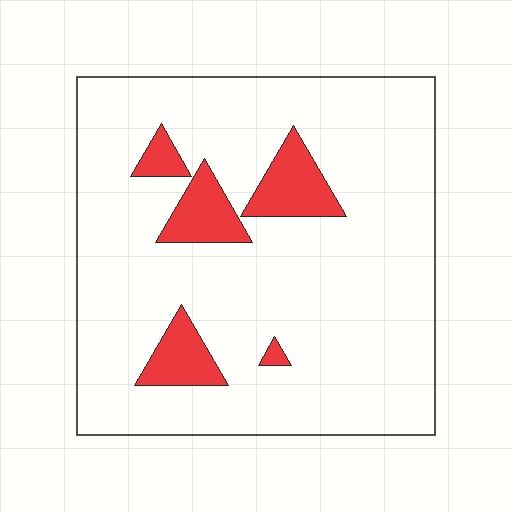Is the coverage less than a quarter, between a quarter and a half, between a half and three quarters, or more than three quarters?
Less than a quarter.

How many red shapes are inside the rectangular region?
5.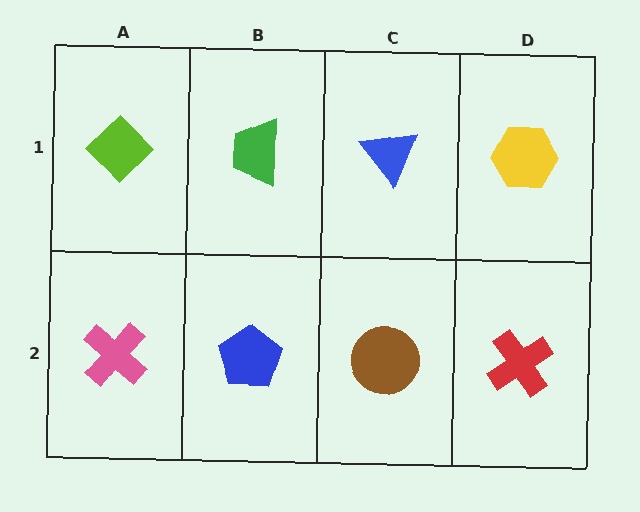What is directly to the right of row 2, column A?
A blue pentagon.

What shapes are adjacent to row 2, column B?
A green trapezoid (row 1, column B), a pink cross (row 2, column A), a brown circle (row 2, column C).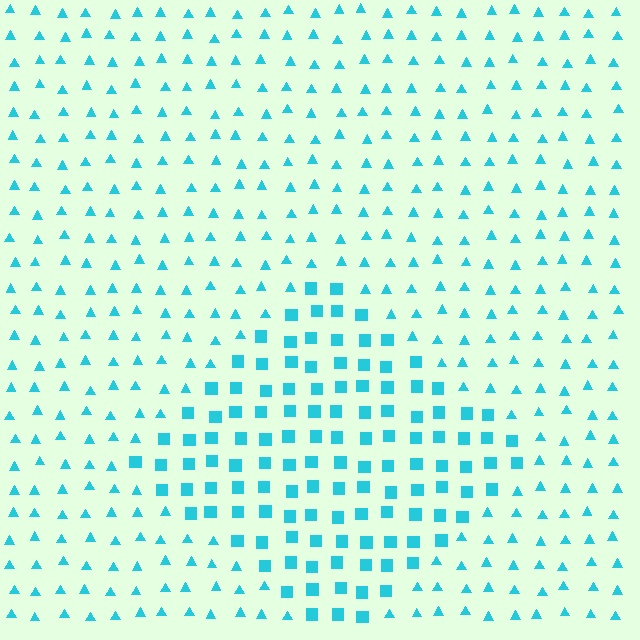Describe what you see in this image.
The image is filled with small cyan elements arranged in a uniform grid. A diamond-shaped region contains squares, while the surrounding area contains triangles. The boundary is defined purely by the change in element shape.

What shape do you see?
I see a diamond.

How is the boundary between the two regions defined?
The boundary is defined by a change in element shape: squares inside vs. triangles outside. All elements share the same color and spacing.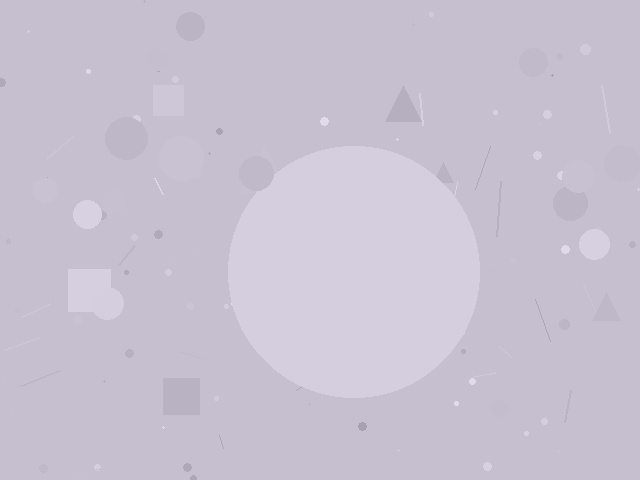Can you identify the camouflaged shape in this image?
The camouflaged shape is a circle.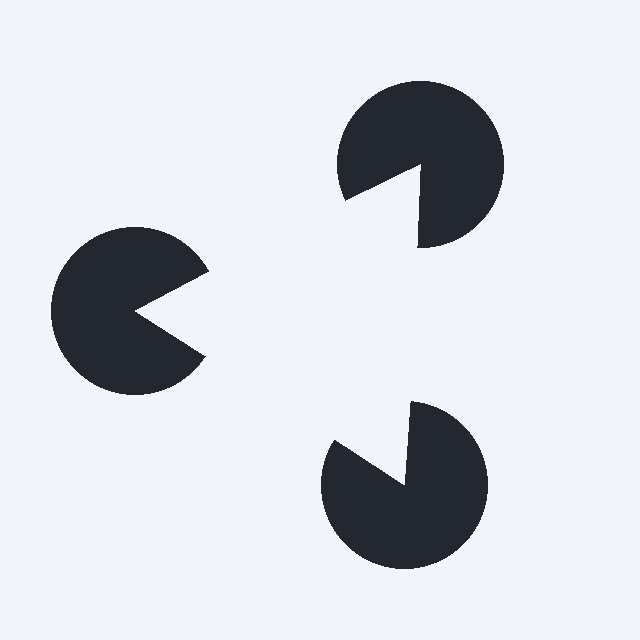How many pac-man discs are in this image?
There are 3 — one at each vertex of the illusory triangle.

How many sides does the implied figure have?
3 sides.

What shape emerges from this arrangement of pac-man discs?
An illusory triangle — its edges are inferred from the aligned wedge cuts in the pac-man discs, not physically drawn.